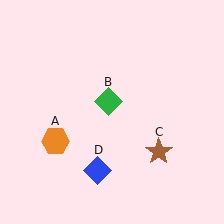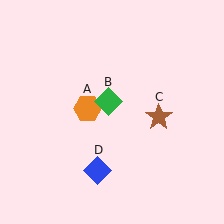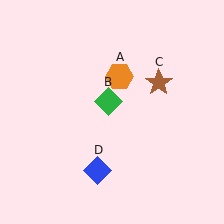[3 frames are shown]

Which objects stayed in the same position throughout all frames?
Green diamond (object B) and blue diamond (object D) remained stationary.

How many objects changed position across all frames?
2 objects changed position: orange hexagon (object A), brown star (object C).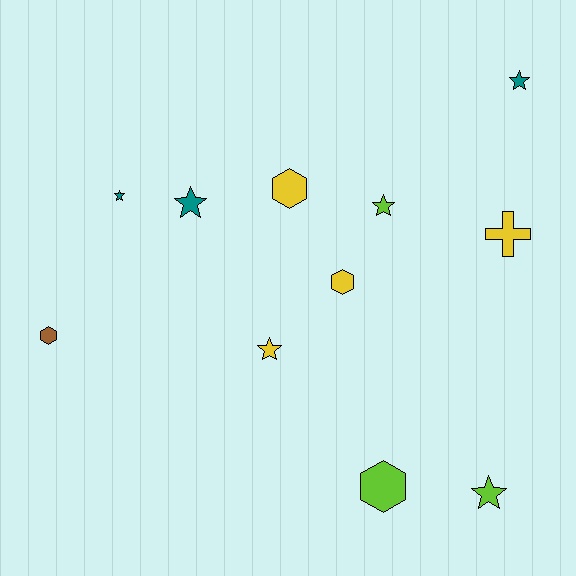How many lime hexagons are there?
There is 1 lime hexagon.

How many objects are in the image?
There are 11 objects.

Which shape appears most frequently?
Star, with 6 objects.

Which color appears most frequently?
Yellow, with 4 objects.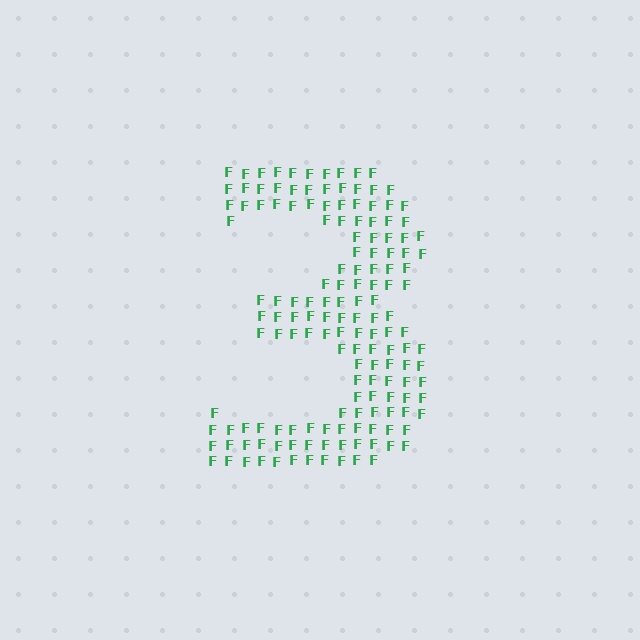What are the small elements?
The small elements are letter F's.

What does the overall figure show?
The overall figure shows the digit 3.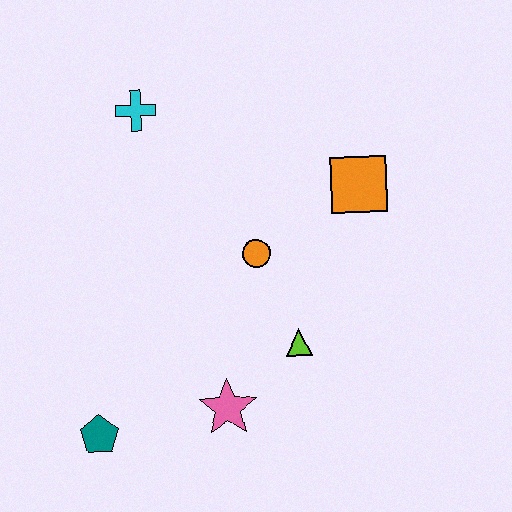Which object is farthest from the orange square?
The teal pentagon is farthest from the orange square.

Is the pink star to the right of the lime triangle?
No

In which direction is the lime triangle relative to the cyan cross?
The lime triangle is below the cyan cross.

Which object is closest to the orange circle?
The lime triangle is closest to the orange circle.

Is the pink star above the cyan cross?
No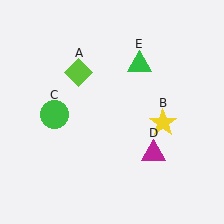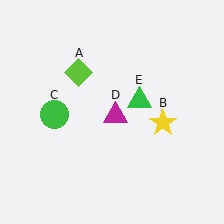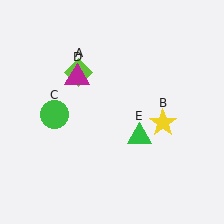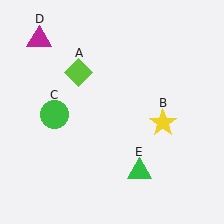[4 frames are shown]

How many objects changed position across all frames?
2 objects changed position: magenta triangle (object D), green triangle (object E).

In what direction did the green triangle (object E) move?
The green triangle (object E) moved down.